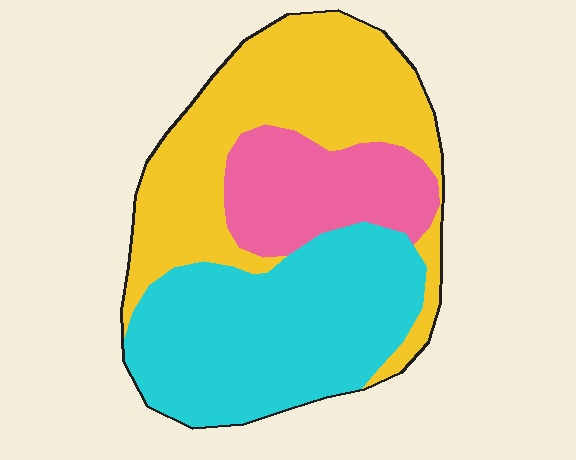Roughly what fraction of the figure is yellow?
Yellow covers about 40% of the figure.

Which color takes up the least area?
Pink, at roughly 20%.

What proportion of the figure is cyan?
Cyan takes up between a quarter and a half of the figure.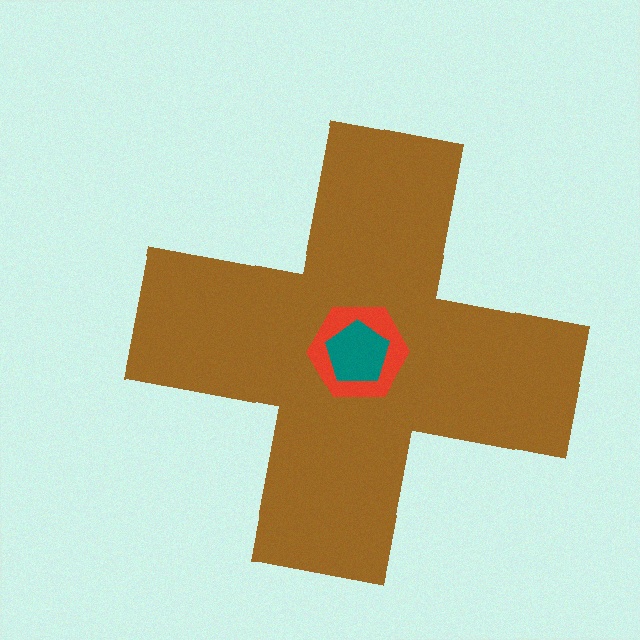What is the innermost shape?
The teal pentagon.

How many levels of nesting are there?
3.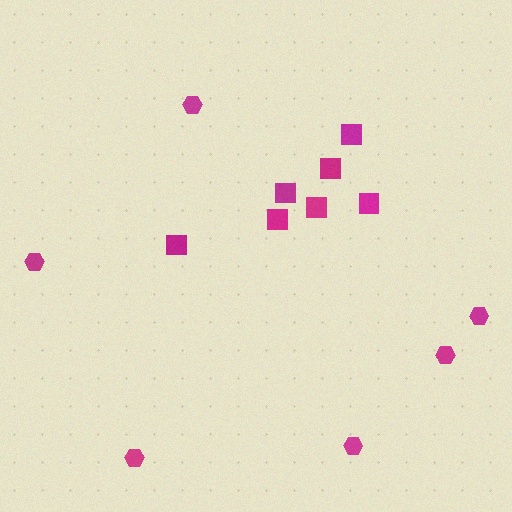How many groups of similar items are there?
There are 2 groups: one group of hexagons (6) and one group of squares (7).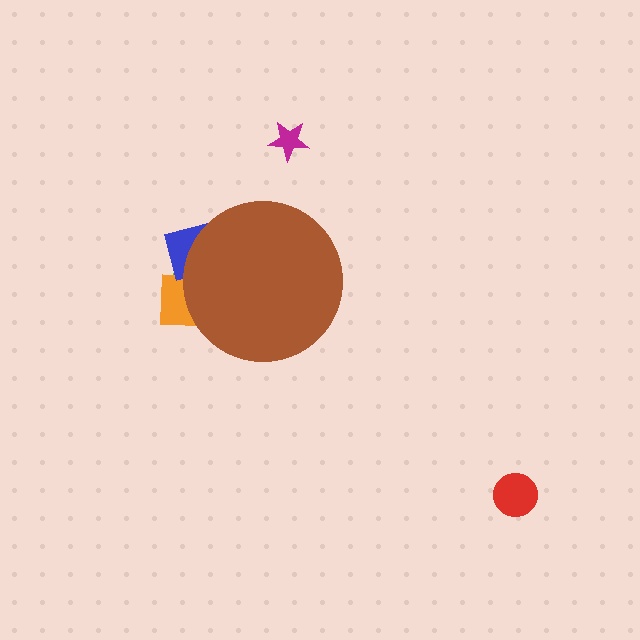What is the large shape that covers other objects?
A brown circle.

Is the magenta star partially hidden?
No, the magenta star is fully visible.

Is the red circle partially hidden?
No, the red circle is fully visible.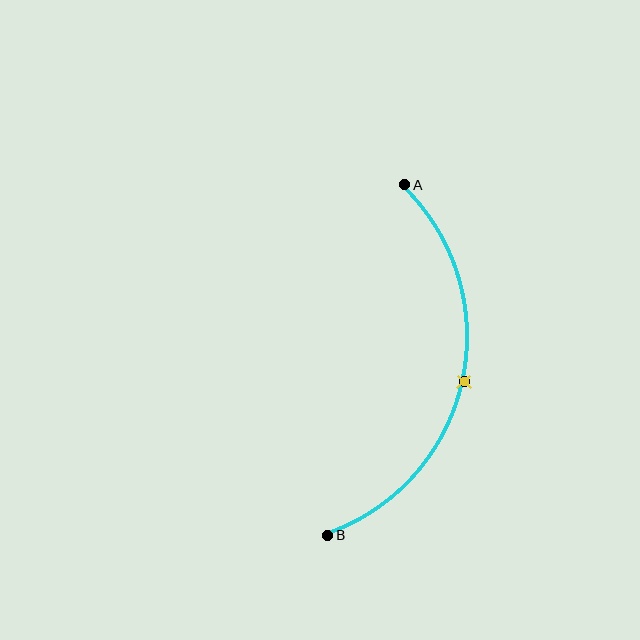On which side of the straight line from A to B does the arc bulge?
The arc bulges to the right of the straight line connecting A and B.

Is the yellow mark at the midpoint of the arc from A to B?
Yes. The yellow mark lies on the arc at equal arc-length from both A and B — it is the arc midpoint.